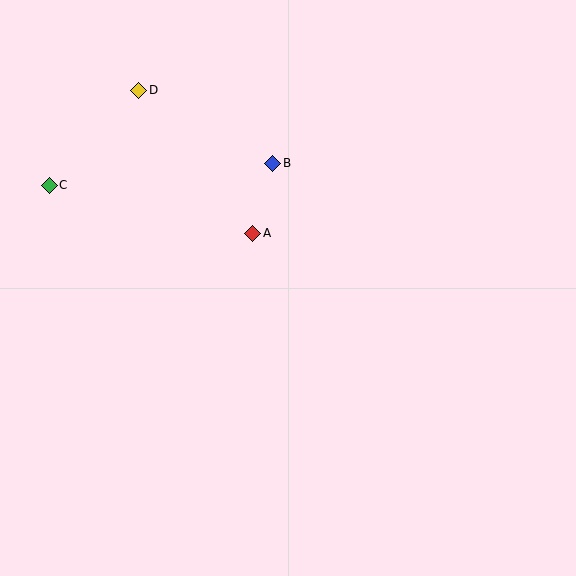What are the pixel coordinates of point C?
Point C is at (49, 185).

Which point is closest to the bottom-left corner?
Point C is closest to the bottom-left corner.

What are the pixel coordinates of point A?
Point A is at (253, 233).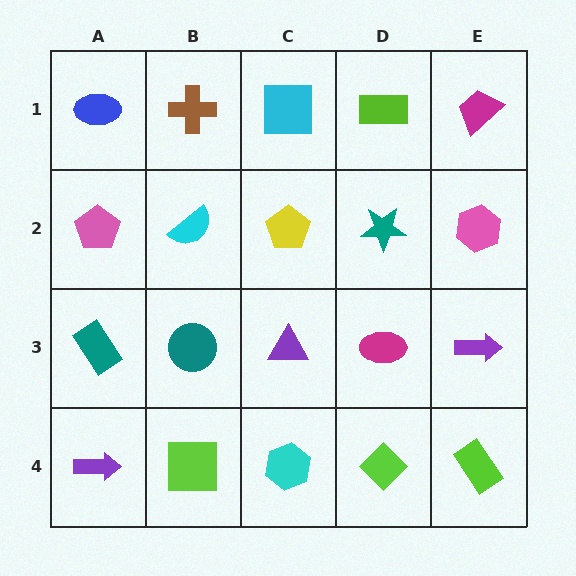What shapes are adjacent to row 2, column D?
A lime rectangle (row 1, column D), a magenta ellipse (row 3, column D), a yellow pentagon (row 2, column C), a pink hexagon (row 2, column E).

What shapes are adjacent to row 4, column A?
A teal rectangle (row 3, column A), a lime square (row 4, column B).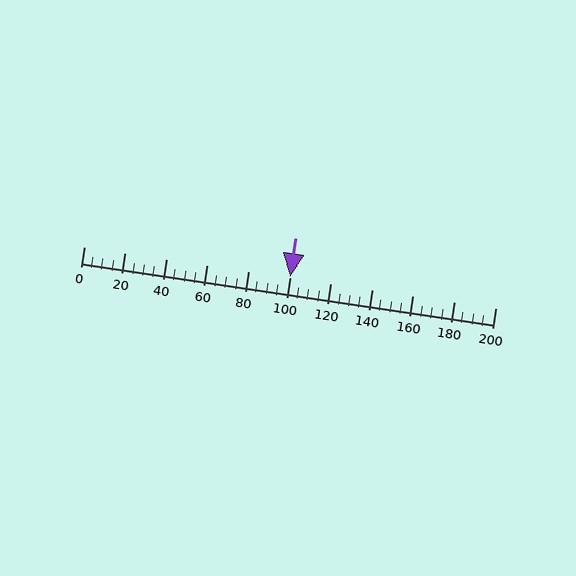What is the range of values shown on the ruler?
The ruler shows values from 0 to 200.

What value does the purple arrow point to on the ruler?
The purple arrow points to approximately 100.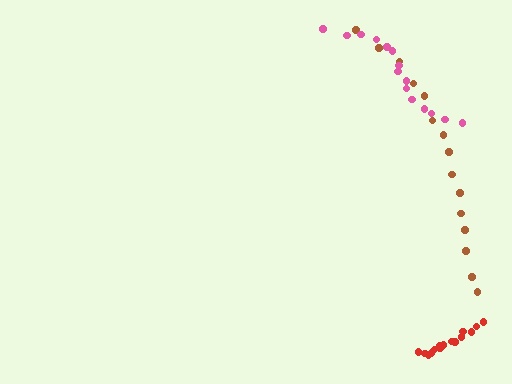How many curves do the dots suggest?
There are 3 distinct paths.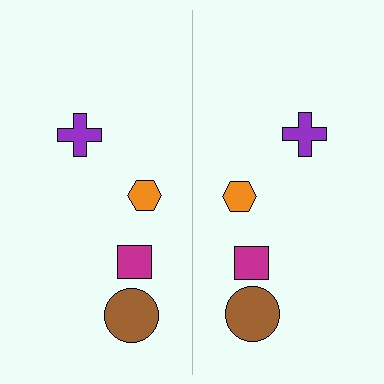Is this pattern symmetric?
Yes, this pattern has bilateral (reflection) symmetry.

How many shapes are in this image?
There are 8 shapes in this image.